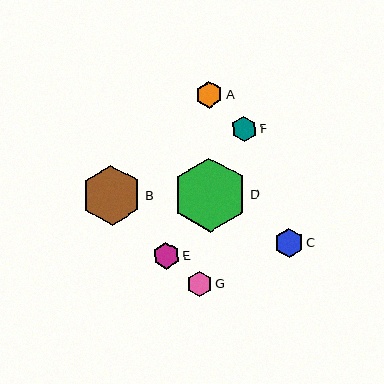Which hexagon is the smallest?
Hexagon G is the smallest with a size of approximately 25 pixels.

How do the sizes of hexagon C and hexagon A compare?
Hexagon C and hexagon A are approximately the same size.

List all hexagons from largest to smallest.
From largest to smallest: D, B, C, A, E, F, G.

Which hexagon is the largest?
Hexagon D is the largest with a size of approximately 74 pixels.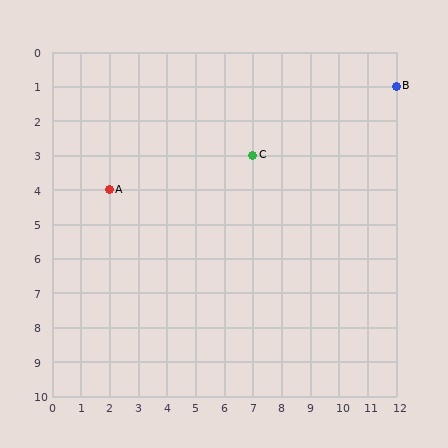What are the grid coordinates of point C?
Point C is at grid coordinates (7, 3).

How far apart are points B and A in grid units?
Points B and A are 10 columns and 3 rows apart (about 10.4 grid units diagonally).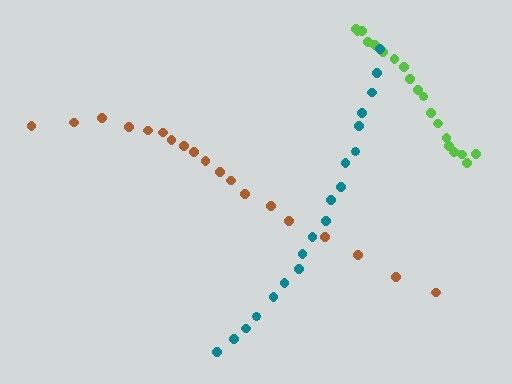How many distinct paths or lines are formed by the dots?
There are 3 distinct paths.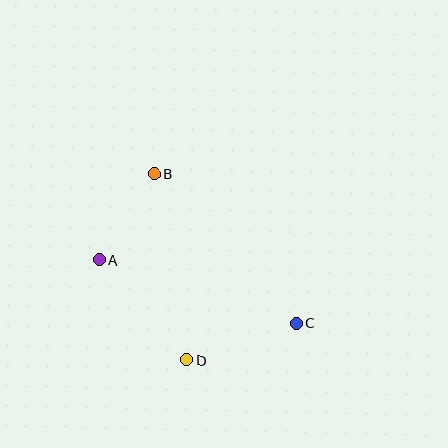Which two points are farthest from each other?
Points A and C are farthest from each other.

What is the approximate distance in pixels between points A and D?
The distance between A and D is approximately 133 pixels.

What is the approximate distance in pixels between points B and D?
The distance between B and D is approximately 189 pixels.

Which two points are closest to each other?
Points A and B are closest to each other.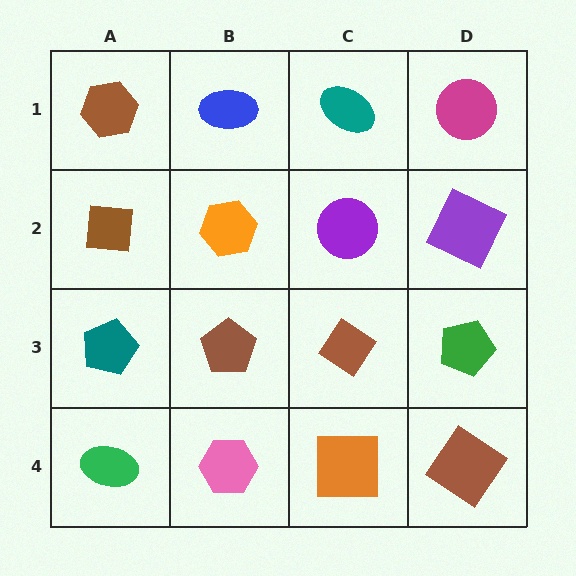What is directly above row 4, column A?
A teal pentagon.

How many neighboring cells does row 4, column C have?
3.